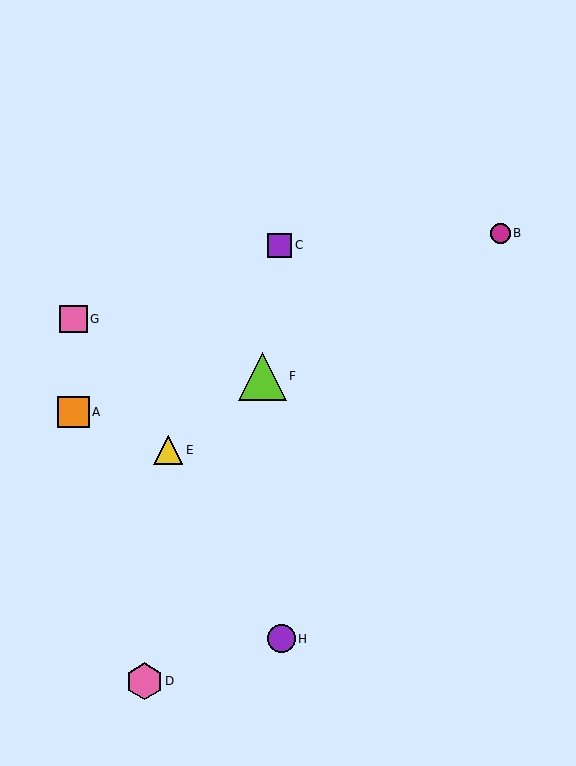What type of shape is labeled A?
Shape A is an orange square.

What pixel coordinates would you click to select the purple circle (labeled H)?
Click at (281, 639) to select the purple circle H.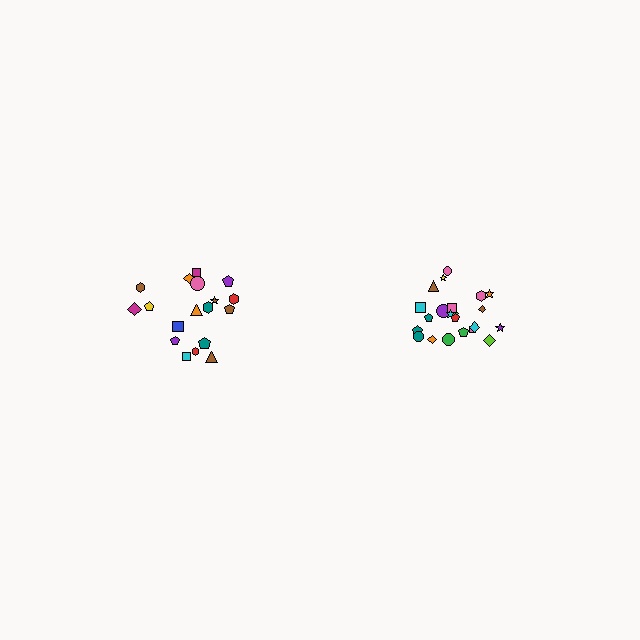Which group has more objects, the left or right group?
The right group.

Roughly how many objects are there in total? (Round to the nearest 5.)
Roughly 40 objects in total.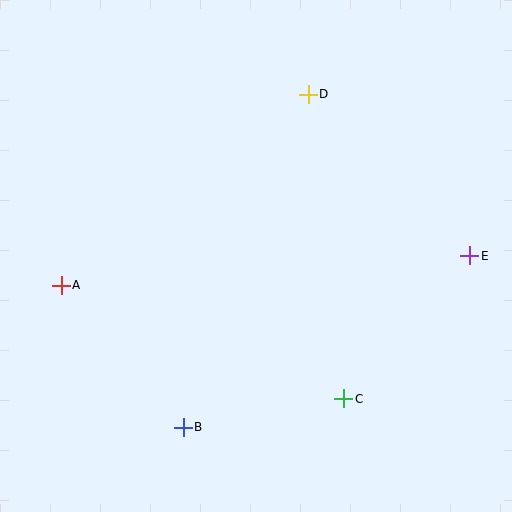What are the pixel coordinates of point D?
Point D is at (308, 94).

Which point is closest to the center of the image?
Point C at (344, 399) is closest to the center.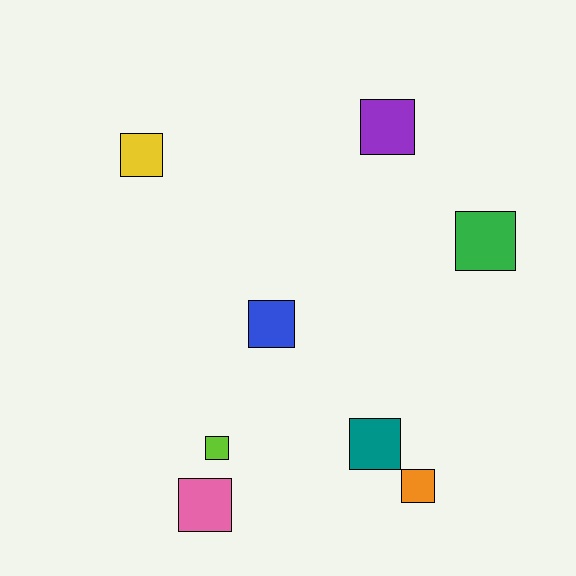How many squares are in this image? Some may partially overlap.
There are 8 squares.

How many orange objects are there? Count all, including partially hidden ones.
There is 1 orange object.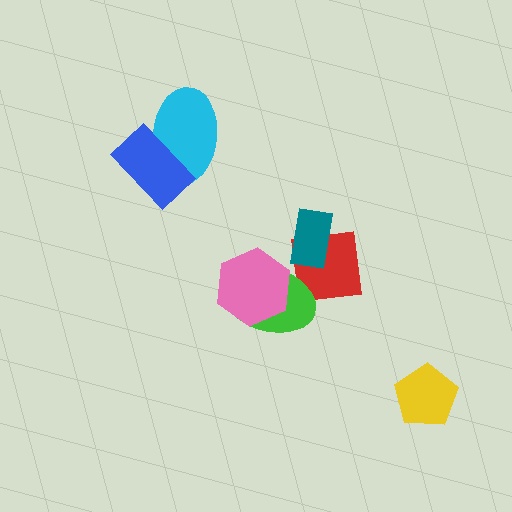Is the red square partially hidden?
Yes, it is partially covered by another shape.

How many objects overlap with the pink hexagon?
1 object overlaps with the pink hexagon.